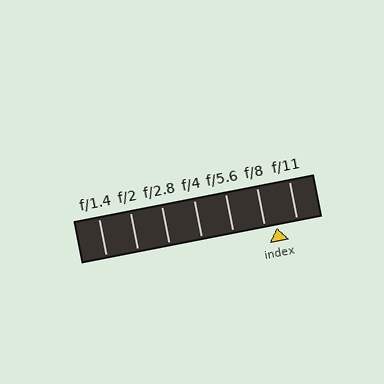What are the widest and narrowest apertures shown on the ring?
The widest aperture shown is f/1.4 and the narrowest is f/11.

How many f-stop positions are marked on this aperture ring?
There are 7 f-stop positions marked.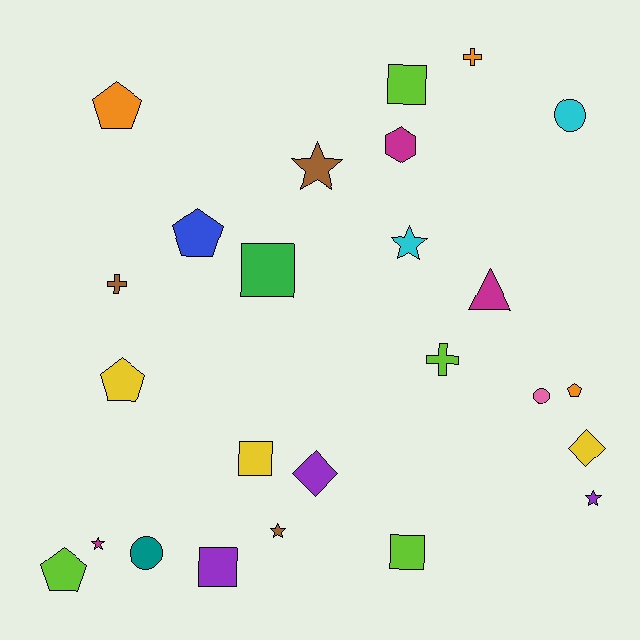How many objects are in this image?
There are 25 objects.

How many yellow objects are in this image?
There are 3 yellow objects.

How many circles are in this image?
There are 3 circles.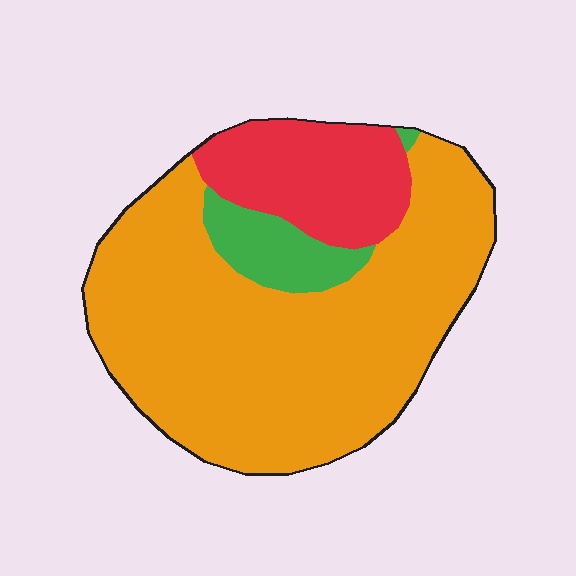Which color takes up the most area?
Orange, at roughly 70%.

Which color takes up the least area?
Green, at roughly 10%.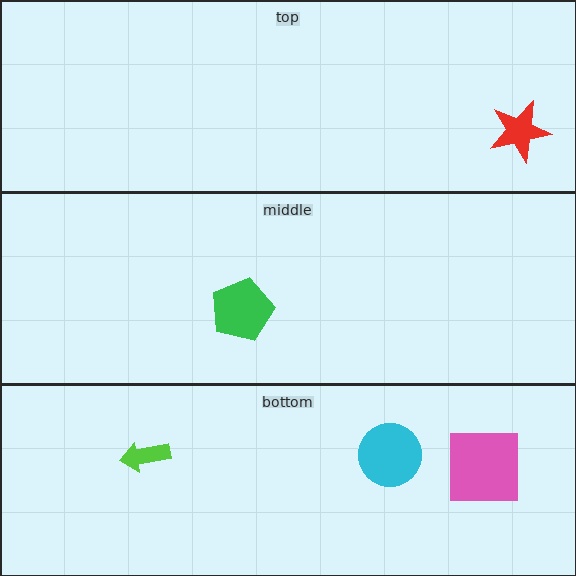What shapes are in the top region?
The red star.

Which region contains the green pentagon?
The middle region.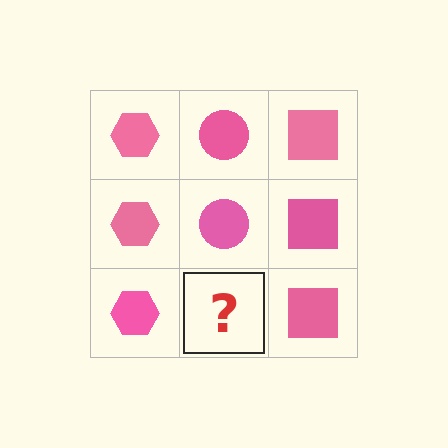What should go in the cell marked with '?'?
The missing cell should contain a pink circle.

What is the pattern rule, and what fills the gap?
The rule is that each column has a consistent shape. The gap should be filled with a pink circle.